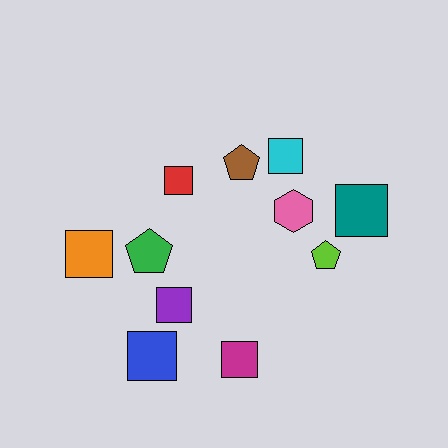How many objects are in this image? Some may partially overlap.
There are 11 objects.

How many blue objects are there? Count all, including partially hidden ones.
There is 1 blue object.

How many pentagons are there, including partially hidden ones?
There are 3 pentagons.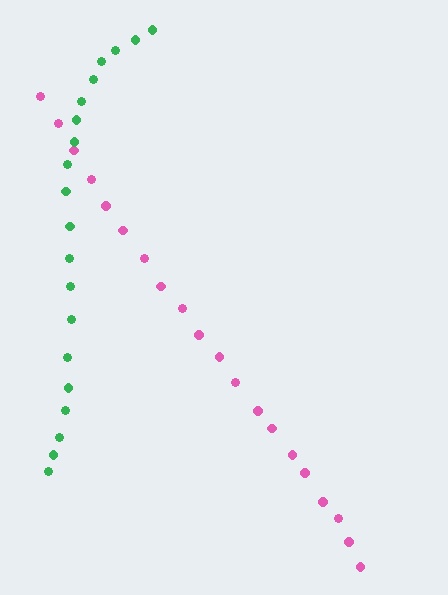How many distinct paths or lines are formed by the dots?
There are 2 distinct paths.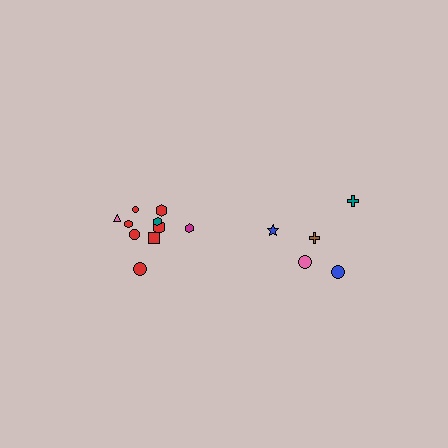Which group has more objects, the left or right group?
The left group.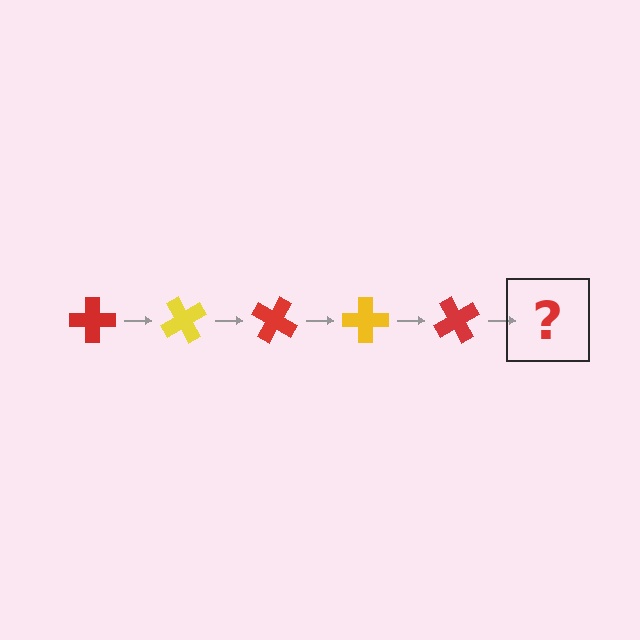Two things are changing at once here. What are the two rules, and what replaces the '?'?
The two rules are that it rotates 60 degrees each step and the color cycles through red and yellow. The '?' should be a yellow cross, rotated 300 degrees from the start.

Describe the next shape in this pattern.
It should be a yellow cross, rotated 300 degrees from the start.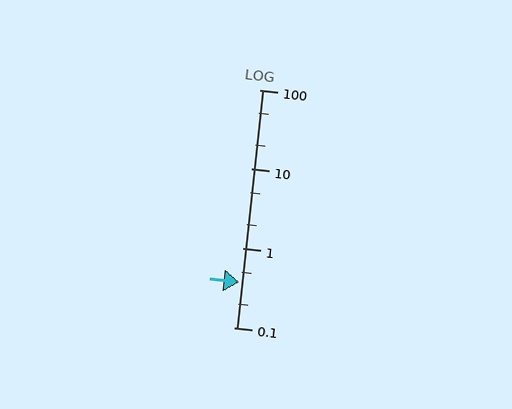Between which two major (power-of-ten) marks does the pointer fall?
The pointer is between 0.1 and 1.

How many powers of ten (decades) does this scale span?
The scale spans 3 decades, from 0.1 to 100.